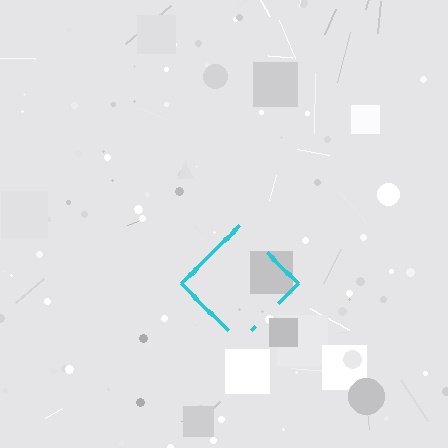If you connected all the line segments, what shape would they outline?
They would outline a diamond.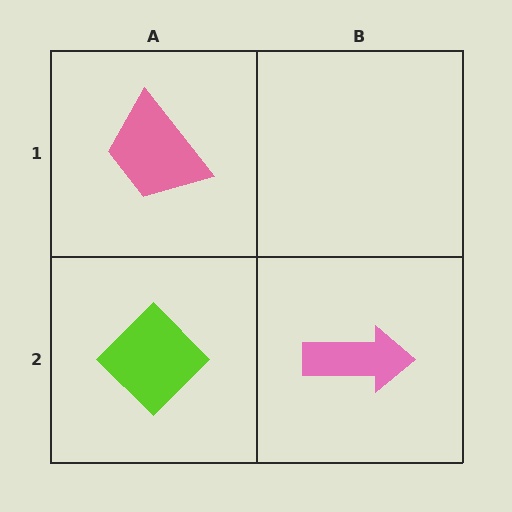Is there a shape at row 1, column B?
No, that cell is empty.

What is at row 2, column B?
A pink arrow.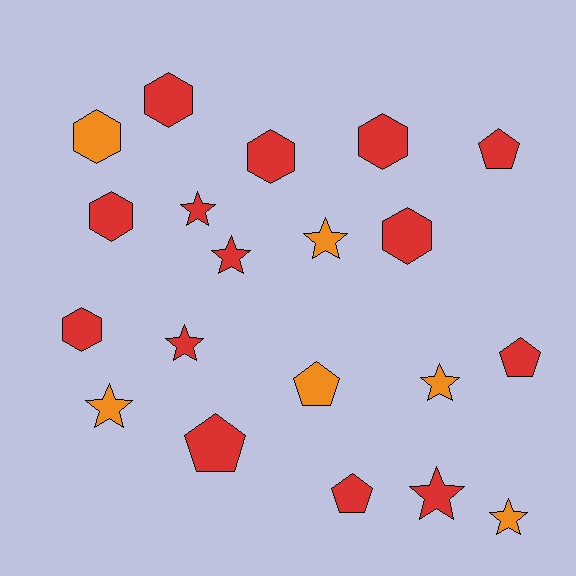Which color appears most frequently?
Red, with 14 objects.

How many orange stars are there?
There are 4 orange stars.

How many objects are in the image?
There are 20 objects.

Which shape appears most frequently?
Star, with 8 objects.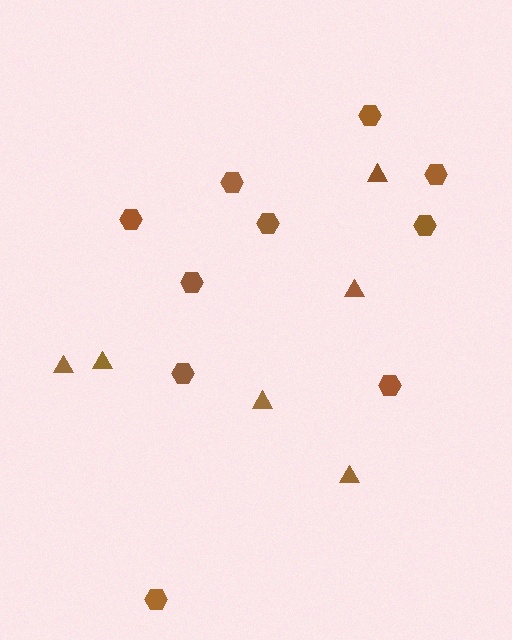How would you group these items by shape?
There are 2 groups: one group of triangles (6) and one group of hexagons (10).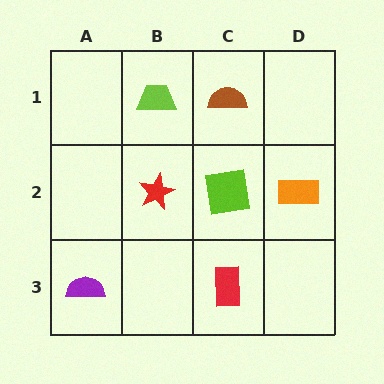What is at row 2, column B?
A red star.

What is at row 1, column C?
A brown semicircle.